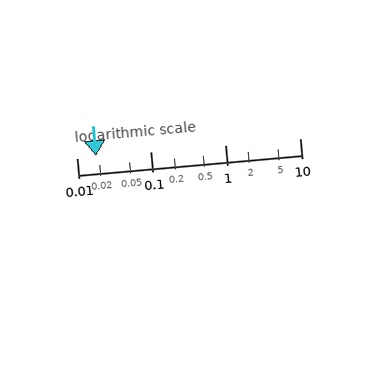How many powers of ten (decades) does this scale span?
The scale spans 3 decades, from 0.01 to 10.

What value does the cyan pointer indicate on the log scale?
The pointer indicates approximately 0.018.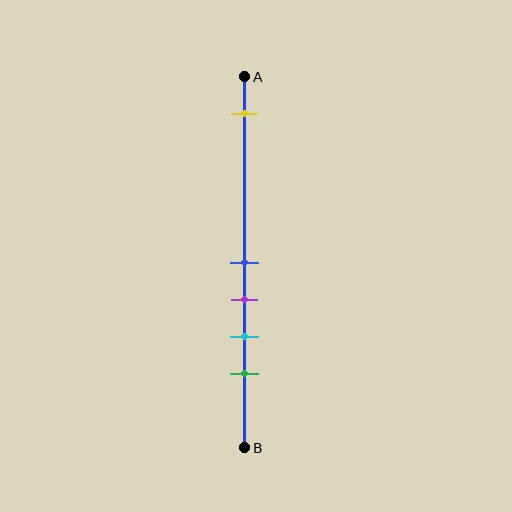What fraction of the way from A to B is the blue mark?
The blue mark is approximately 50% (0.5) of the way from A to B.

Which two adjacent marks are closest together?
The blue and purple marks are the closest adjacent pair.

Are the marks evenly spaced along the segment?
No, the marks are not evenly spaced.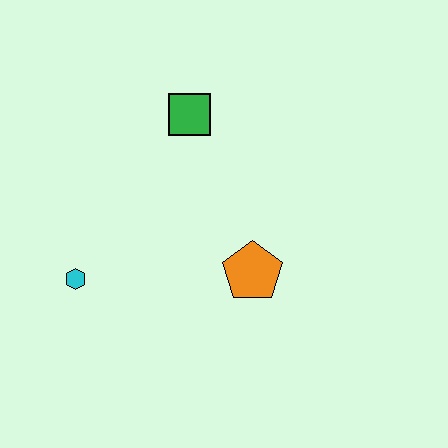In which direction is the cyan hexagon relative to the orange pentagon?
The cyan hexagon is to the left of the orange pentagon.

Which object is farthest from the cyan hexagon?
The green square is farthest from the cyan hexagon.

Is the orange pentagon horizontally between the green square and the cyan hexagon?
No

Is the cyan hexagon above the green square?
No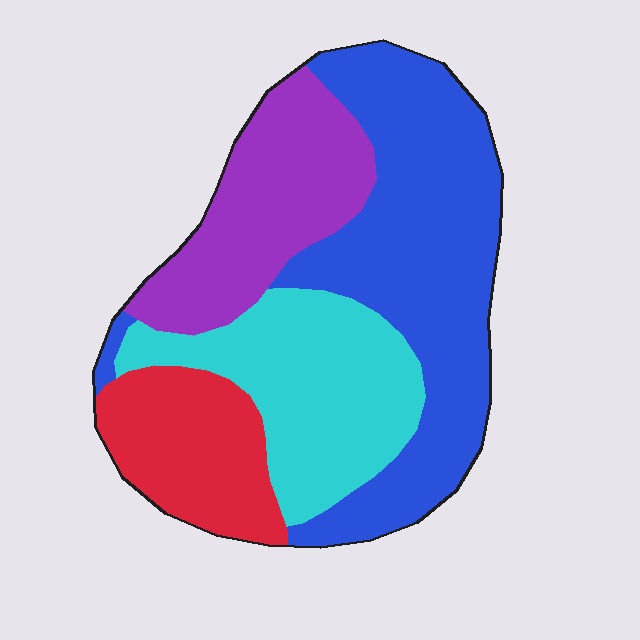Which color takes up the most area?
Blue, at roughly 40%.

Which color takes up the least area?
Red, at roughly 15%.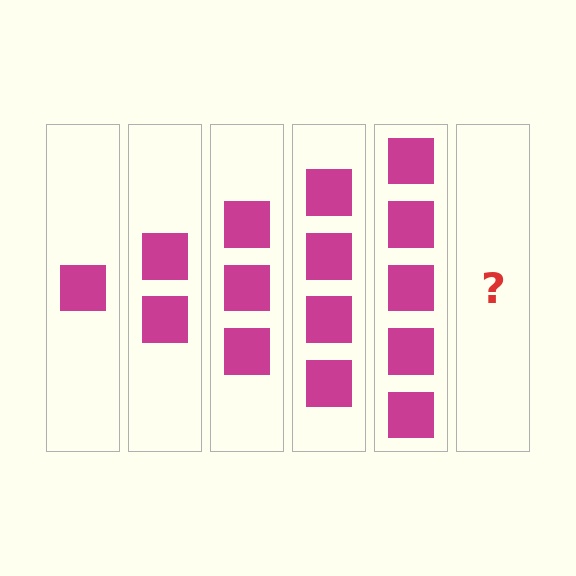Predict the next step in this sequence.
The next step is 6 squares.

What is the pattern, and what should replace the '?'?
The pattern is that each step adds one more square. The '?' should be 6 squares.